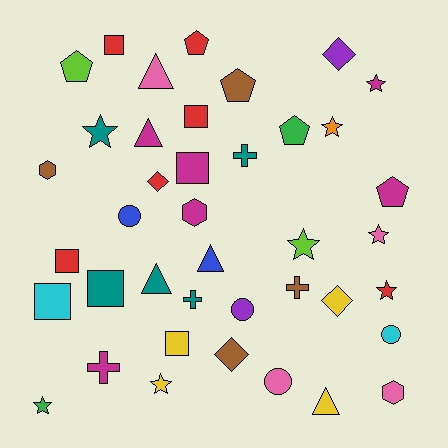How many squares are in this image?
There are 7 squares.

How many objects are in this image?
There are 40 objects.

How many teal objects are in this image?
There are 5 teal objects.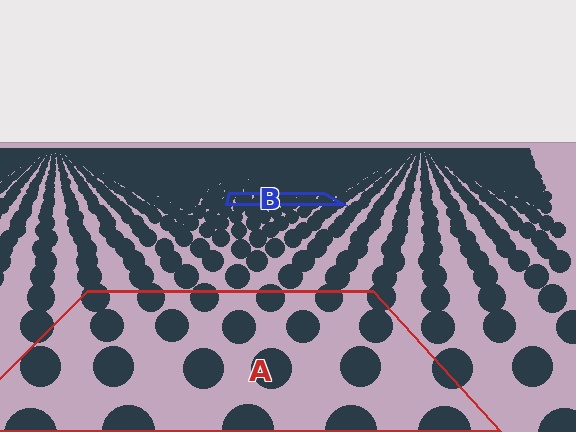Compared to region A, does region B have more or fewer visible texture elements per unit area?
Region B has more texture elements per unit area — they are packed more densely because it is farther away.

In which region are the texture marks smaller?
The texture marks are smaller in region B, because it is farther away.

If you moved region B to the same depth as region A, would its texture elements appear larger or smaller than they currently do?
They would appear larger. At a closer depth, the same texture elements are projected at a bigger on-screen size.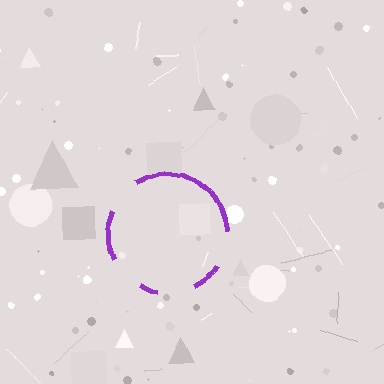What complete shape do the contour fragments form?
The contour fragments form a circle.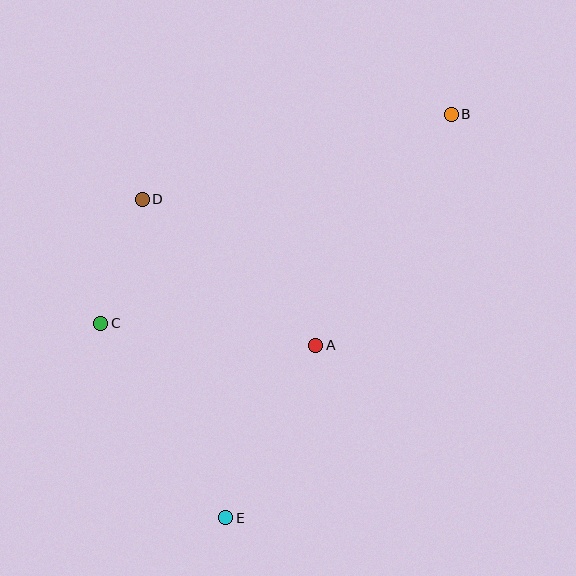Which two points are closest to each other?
Points C and D are closest to each other.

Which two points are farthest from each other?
Points B and E are farthest from each other.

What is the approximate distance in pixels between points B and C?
The distance between B and C is approximately 408 pixels.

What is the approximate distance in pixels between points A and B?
The distance between A and B is approximately 268 pixels.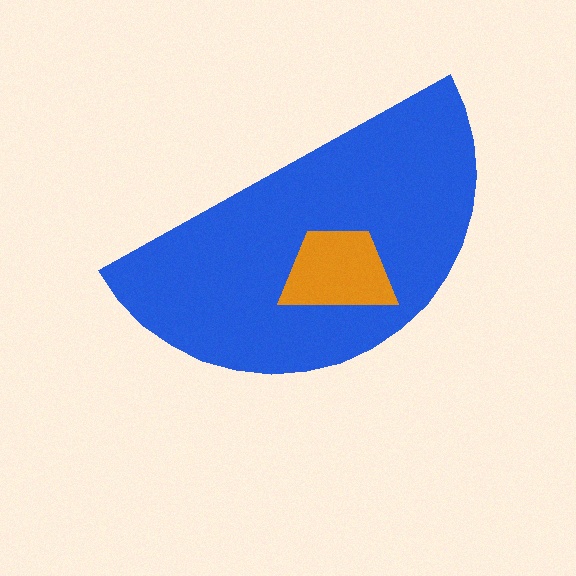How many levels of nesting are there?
2.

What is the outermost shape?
The blue semicircle.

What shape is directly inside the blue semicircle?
The orange trapezoid.